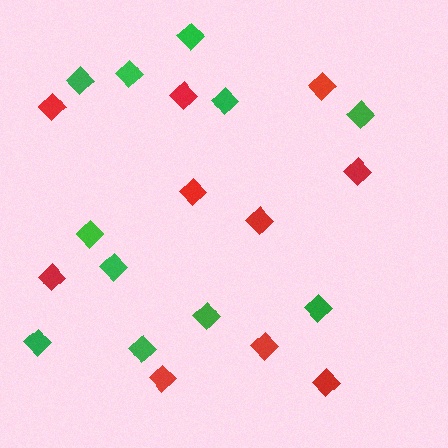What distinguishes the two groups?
There are 2 groups: one group of red diamonds (10) and one group of green diamonds (11).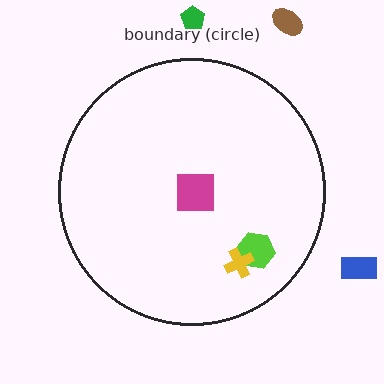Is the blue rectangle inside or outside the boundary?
Outside.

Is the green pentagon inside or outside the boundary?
Outside.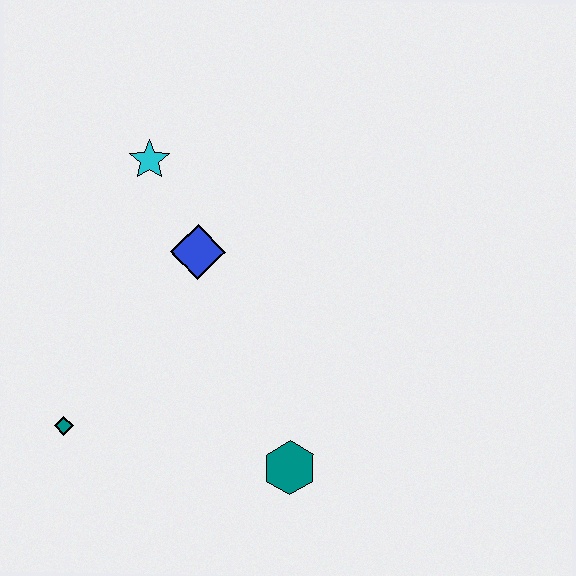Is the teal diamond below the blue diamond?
Yes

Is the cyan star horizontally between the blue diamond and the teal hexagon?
No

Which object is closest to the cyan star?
The blue diamond is closest to the cyan star.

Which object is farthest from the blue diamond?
The teal hexagon is farthest from the blue diamond.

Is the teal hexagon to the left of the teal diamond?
No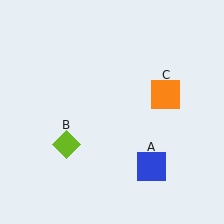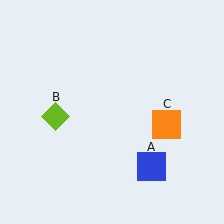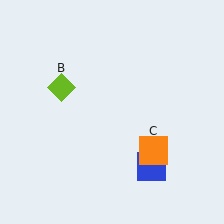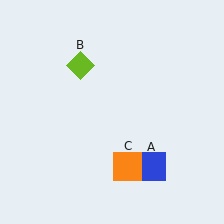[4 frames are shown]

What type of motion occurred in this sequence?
The lime diamond (object B), orange square (object C) rotated clockwise around the center of the scene.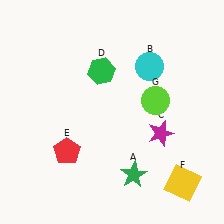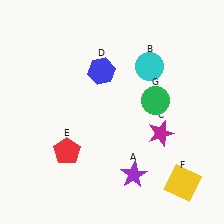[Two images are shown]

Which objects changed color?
A changed from green to purple. D changed from green to blue. G changed from lime to green.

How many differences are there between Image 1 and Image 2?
There are 3 differences between the two images.